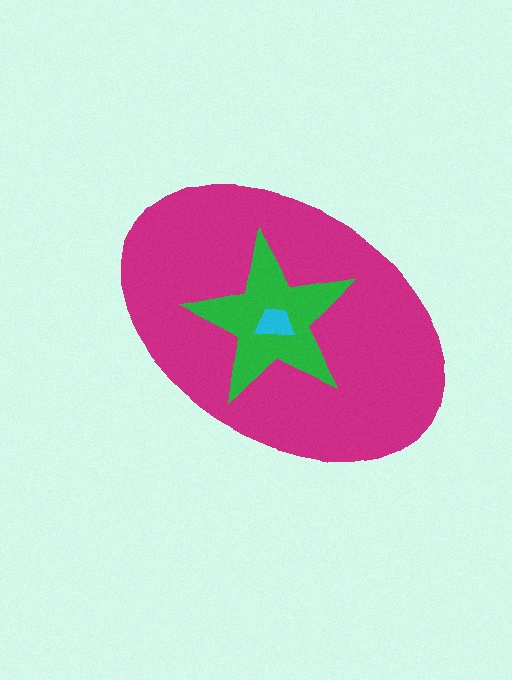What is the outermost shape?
The magenta ellipse.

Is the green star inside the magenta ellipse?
Yes.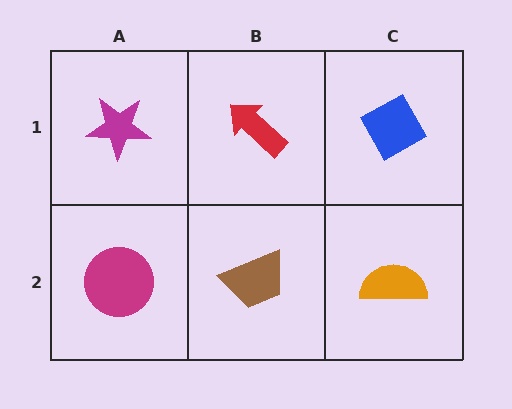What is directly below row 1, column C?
An orange semicircle.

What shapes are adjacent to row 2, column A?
A magenta star (row 1, column A), a brown trapezoid (row 2, column B).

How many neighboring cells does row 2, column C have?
2.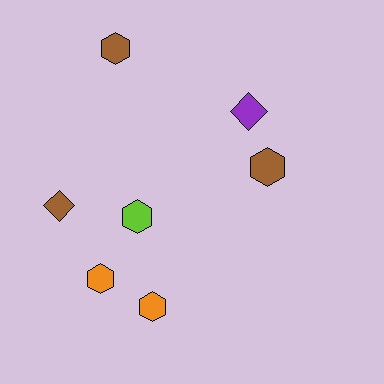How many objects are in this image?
There are 7 objects.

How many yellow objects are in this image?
There are no yellow objects.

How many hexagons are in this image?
There are 5 hexagons.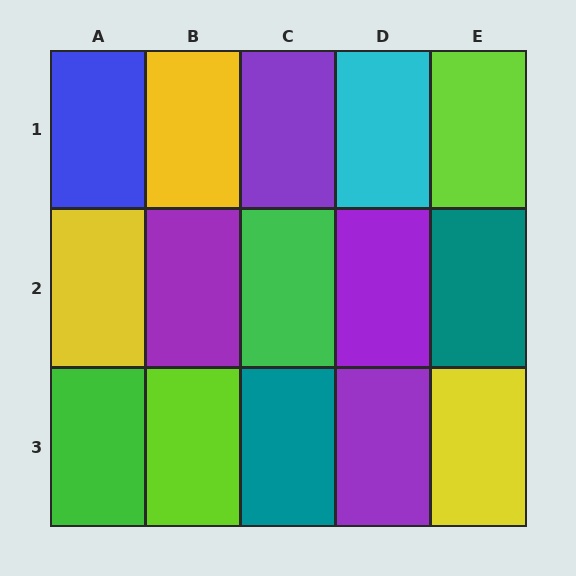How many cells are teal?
2 cells are teal.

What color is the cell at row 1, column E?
Lime.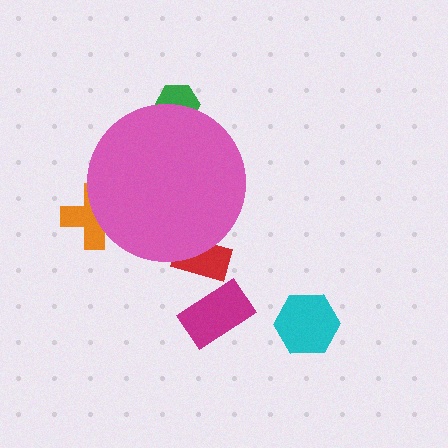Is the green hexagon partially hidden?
Yes, the green hexagon is partially hidden behind the pink circle.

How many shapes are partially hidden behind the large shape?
3 shapes are partially hidden.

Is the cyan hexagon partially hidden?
No, the cyan hexagon is fully visible.